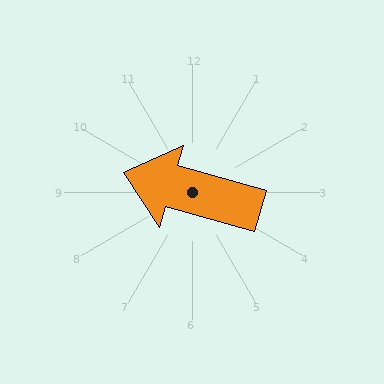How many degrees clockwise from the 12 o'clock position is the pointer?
Approximately 286 degrees.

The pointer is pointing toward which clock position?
Roughly 10 o'clock.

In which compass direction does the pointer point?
West.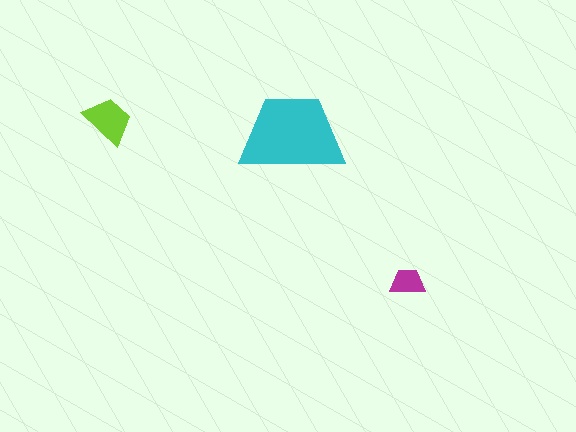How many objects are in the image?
There are 3 objects in the image.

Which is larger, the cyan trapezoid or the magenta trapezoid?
The cyan one.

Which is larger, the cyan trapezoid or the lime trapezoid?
The cyan one.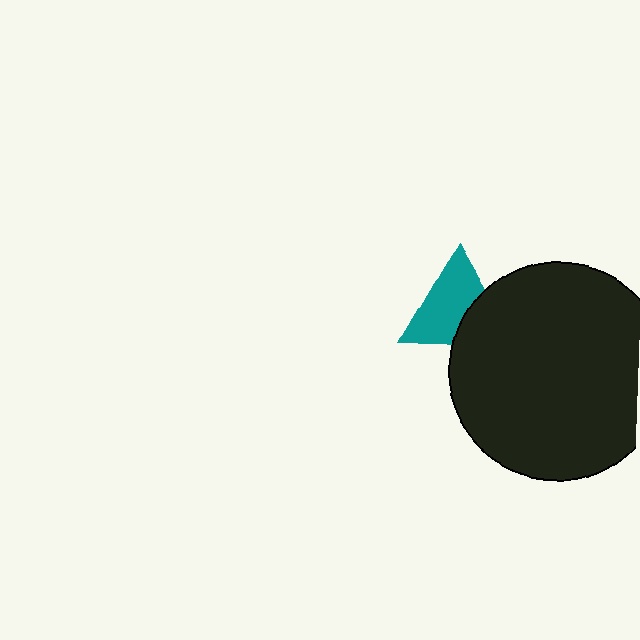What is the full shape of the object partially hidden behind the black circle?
The partially hidden object is a teal triangle.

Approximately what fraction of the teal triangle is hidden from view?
Roughly 33% of the teal triangle is hidden behind the black circle.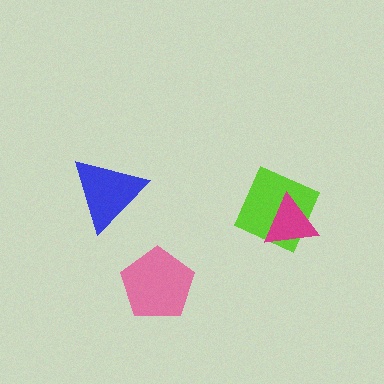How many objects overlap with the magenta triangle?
1 object overlaps with the magenta triangle.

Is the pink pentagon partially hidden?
No, no other shape covers it.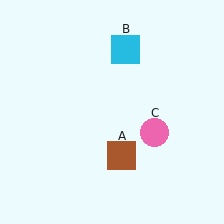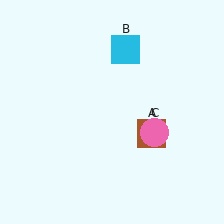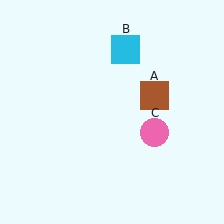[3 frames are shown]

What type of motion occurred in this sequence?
The brown square (object A) rotated counterclockwise around the center of the scene.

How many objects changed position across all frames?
1 object changed position: brown square (object A).